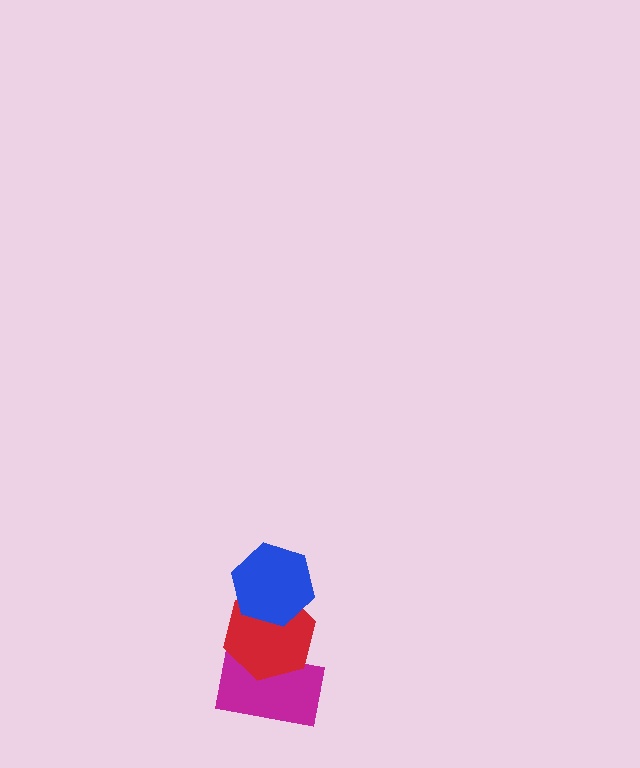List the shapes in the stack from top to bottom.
From top to bottom: the blue hexagon, the red hexagon, the magenta rectangle.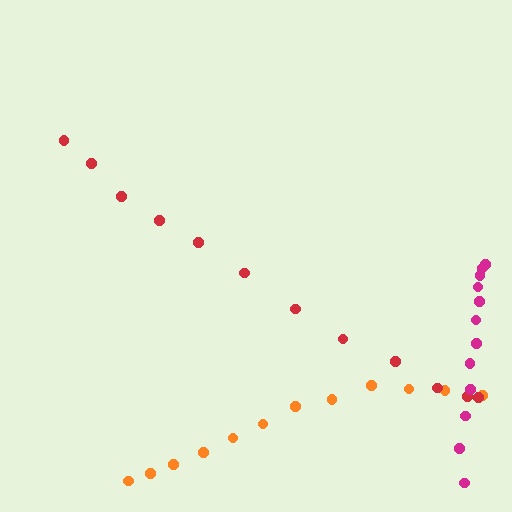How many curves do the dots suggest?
There are 3 distinct paths.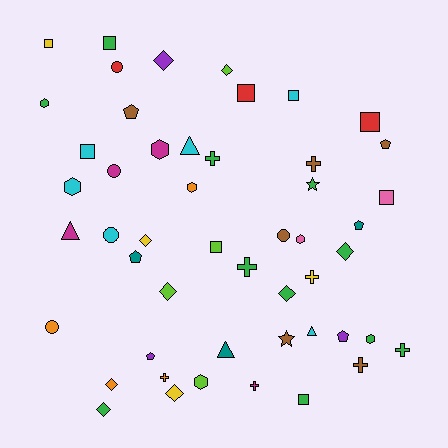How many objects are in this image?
There are 50 objects.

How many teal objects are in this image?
There are 3 teal objects.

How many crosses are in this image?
There are 8 crosses.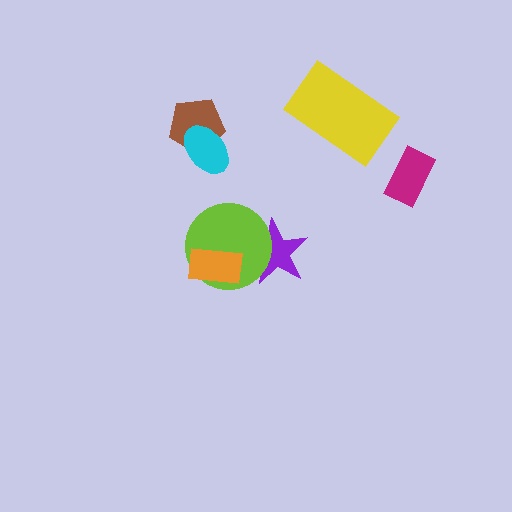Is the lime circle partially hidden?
Yes, it is partially covered by another shape.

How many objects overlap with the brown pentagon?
1 object overlaps with the brown pentagon.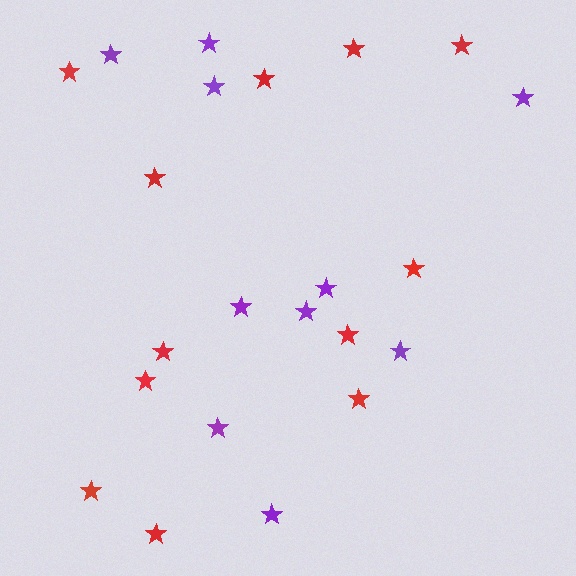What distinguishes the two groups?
There are 2 groups: one group of red stars (12) and one group of purple stars (10).